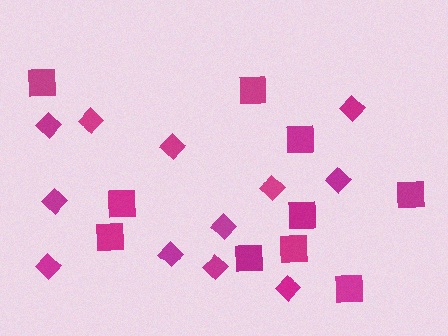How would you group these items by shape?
There are 2 groups: one group of diamonds (12) and one group of squares (10).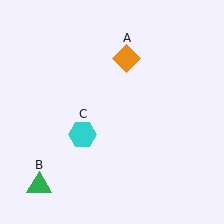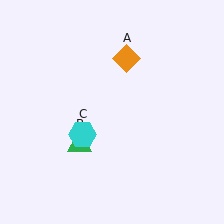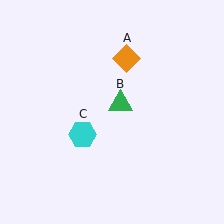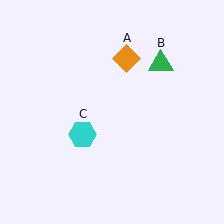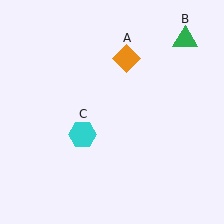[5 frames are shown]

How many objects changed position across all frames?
1 object changed position: green triangle (object B).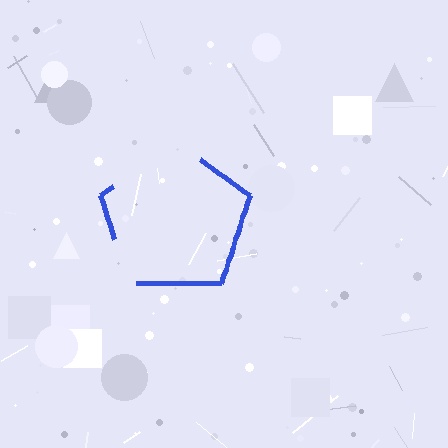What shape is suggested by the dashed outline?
The dashed outline suggests a pentagon.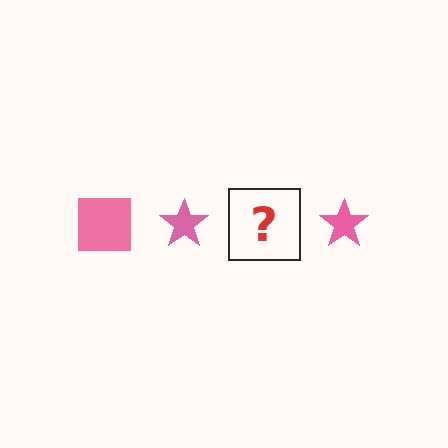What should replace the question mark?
The question mark should be replaced with a pink square.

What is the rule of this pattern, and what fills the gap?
The rule is that the pattern cycles through square, star shapes in pink. The gap should be filled with a pink square.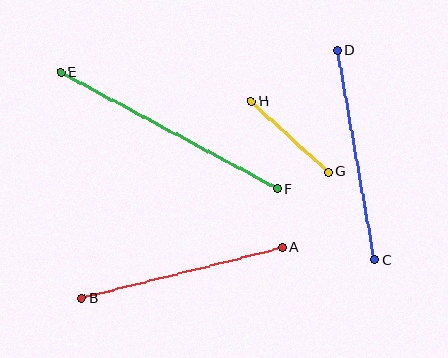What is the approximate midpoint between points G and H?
The midpoint is at approximately (290, 137) pixels.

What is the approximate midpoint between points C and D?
The midpoint is at approximately (356, 155) pixels.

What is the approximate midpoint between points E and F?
The midpoint is at approximately (169, 131) pixels.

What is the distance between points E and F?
The distance is approximately 246 pixels.